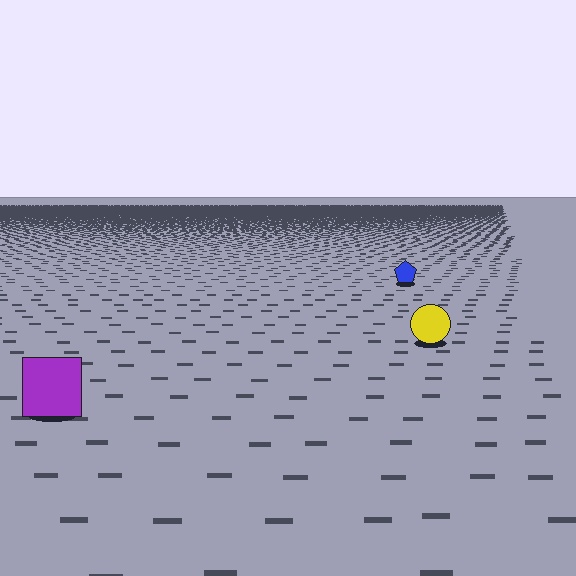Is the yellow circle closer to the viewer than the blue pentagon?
Yes. The yellow circle is closer — you can tell from the texture gradient: the ground texture is coarser near it.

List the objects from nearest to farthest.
From nearest to farthest: the purple square, the yellow circle, the blue pentagon.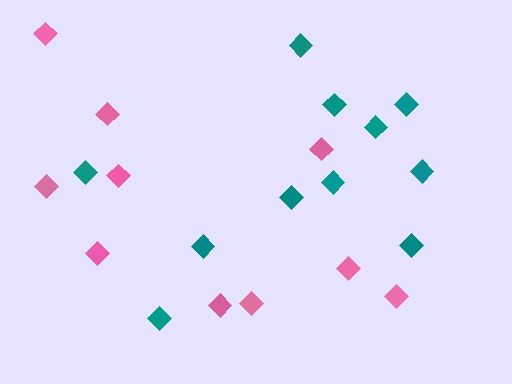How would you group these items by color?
There are 2 groups: one group of pink diamonds (10) and one group of teal diamonds (11).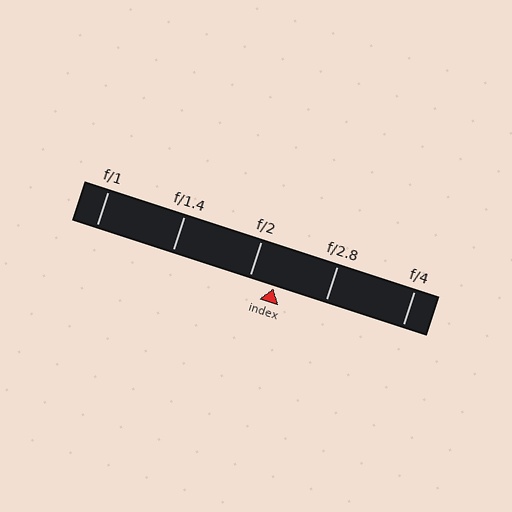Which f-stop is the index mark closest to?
The index mark is closest to f/2.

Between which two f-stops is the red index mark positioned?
The index mark is between f/2 and f/2.8.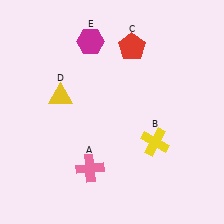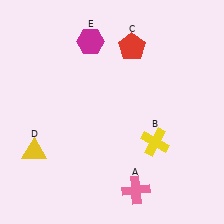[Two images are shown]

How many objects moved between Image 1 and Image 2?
2 objects moved between the two images.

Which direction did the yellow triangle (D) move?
The yellow triangle (D) moved down.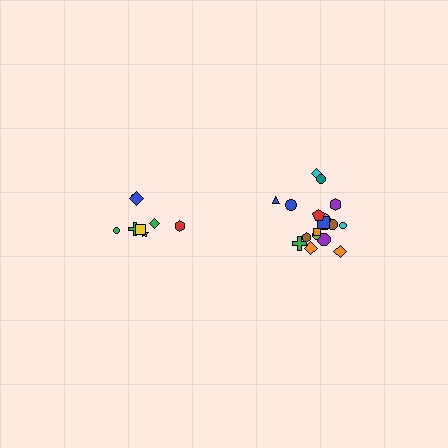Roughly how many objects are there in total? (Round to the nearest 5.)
Roughly 25 objects in total.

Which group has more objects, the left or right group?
The right group.